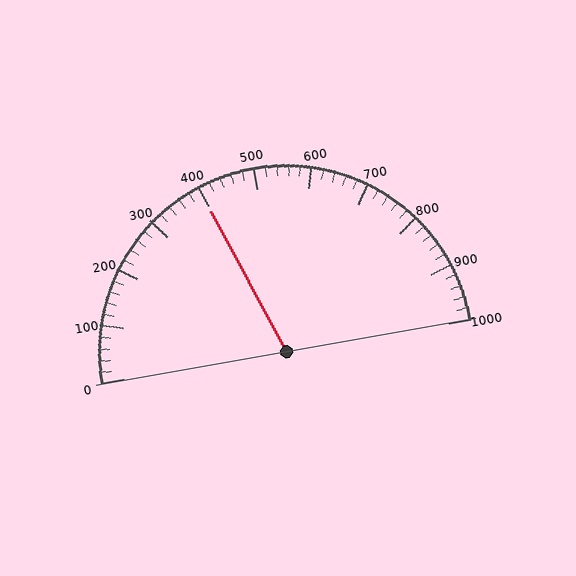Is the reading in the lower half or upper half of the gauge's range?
The reading is in the lower half of the range (0 to 1000).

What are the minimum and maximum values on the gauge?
The gauge ranges from 0 to 1000.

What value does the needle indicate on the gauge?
The needle indicates approximately 400.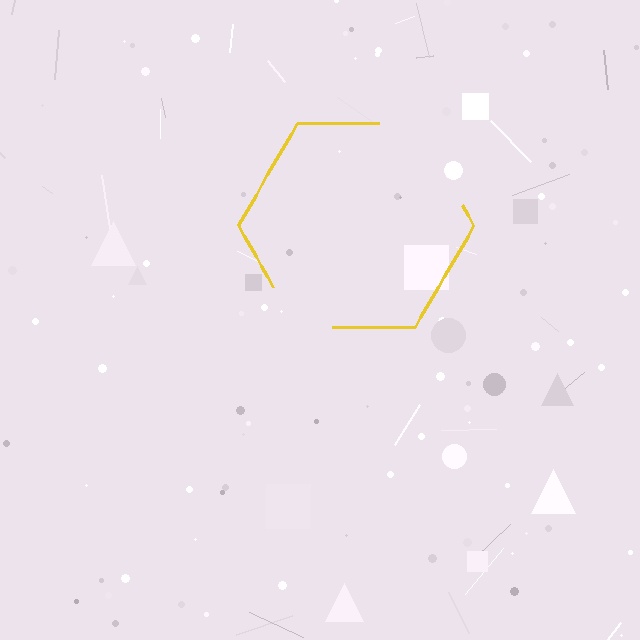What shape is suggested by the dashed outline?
The dashed outline suggests a hexagon.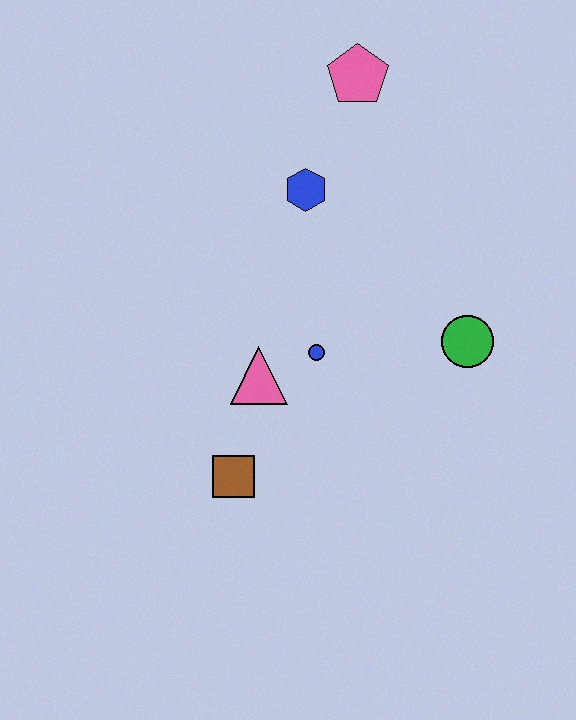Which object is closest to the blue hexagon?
The pink pentagon is closest to the blue hexagon.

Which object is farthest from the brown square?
The pink pentagon is farthest from the brown square.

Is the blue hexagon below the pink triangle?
No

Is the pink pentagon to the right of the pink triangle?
Yes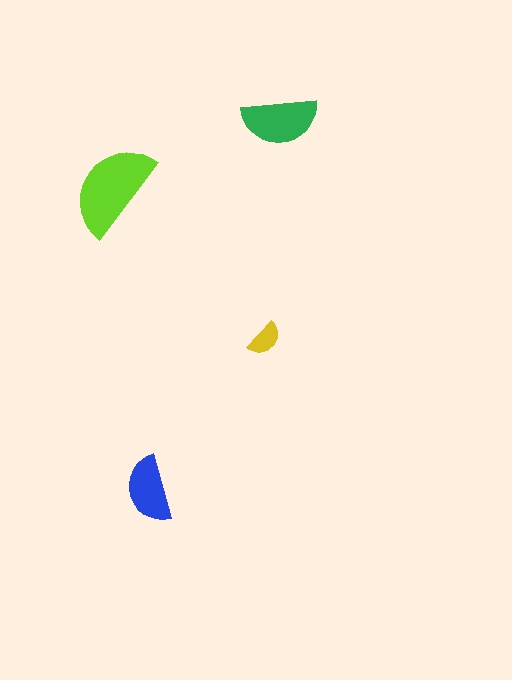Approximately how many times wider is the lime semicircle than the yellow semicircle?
About 2.5 times wider.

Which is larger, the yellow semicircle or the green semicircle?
The green one.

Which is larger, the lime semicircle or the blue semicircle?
The lime one.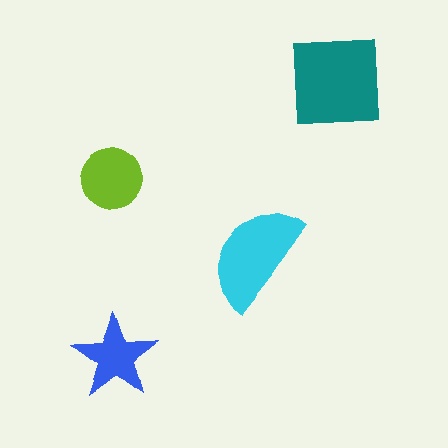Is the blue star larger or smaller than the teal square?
Smaller.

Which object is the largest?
The teal square.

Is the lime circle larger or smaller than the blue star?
Larger.